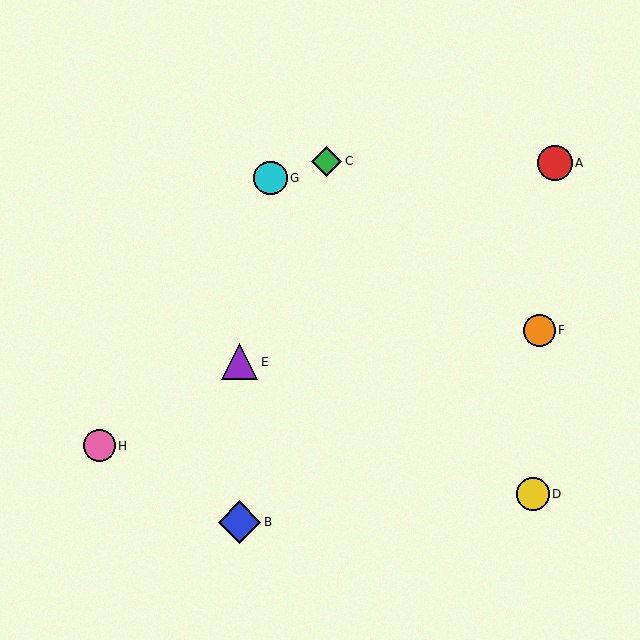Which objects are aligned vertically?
Objects B, E are aligned vertically.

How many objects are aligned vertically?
2 objects (B, E) are aligned vertically.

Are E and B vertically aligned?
Yes, both are at x≈240.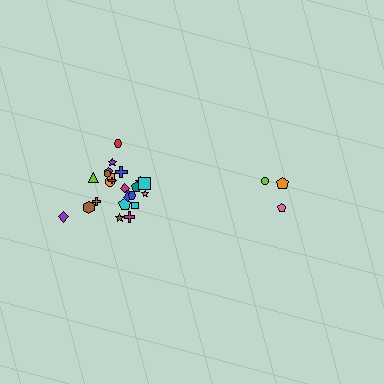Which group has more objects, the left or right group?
The left group.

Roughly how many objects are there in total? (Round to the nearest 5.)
Roughly 30 objects in total.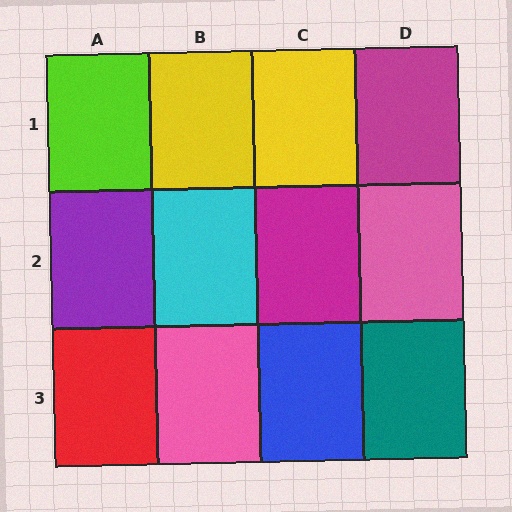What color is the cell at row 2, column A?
Purple.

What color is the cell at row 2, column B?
Cyan.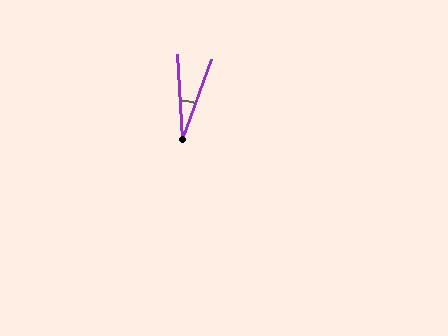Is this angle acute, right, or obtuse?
It is acute.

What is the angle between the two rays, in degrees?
Approximately 23 degrees.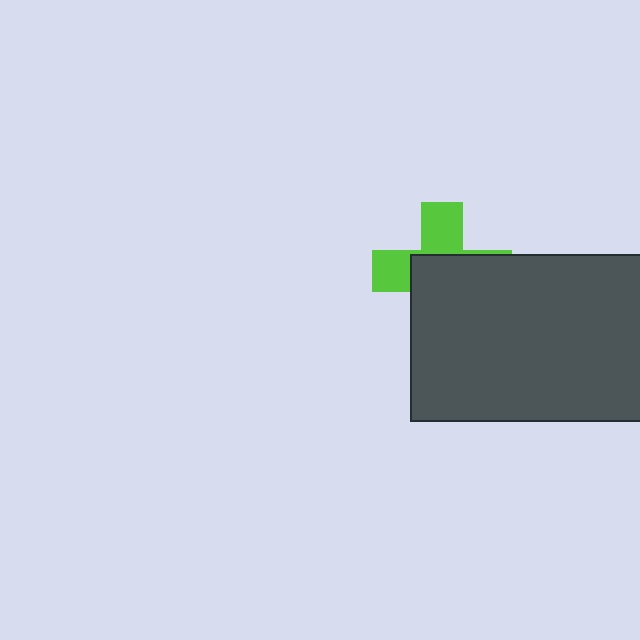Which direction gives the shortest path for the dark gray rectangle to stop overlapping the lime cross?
Moving toward the lower-right gives the shortest separation.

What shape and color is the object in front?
The object in front is a dark gray rectangle.